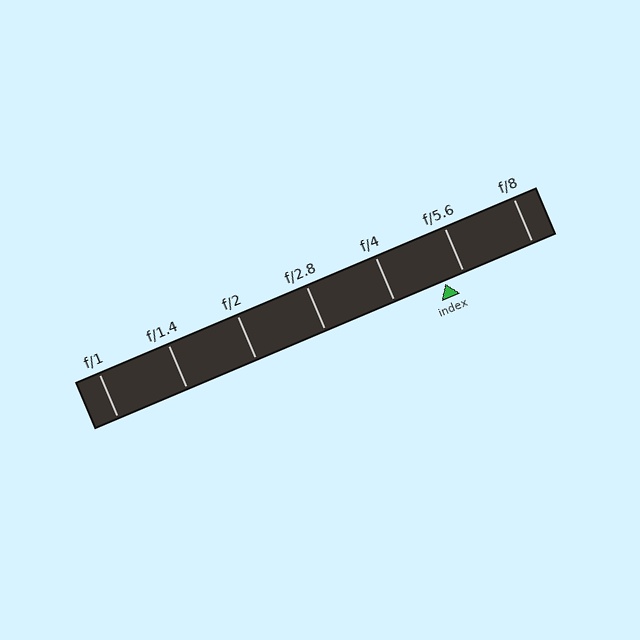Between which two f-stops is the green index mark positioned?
The index mark is between f/4 and f/5.6.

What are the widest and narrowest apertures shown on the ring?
The widest aperture shown is f/1 and the narrowest is f/8.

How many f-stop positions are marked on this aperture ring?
There are 7 f-stop positions marked.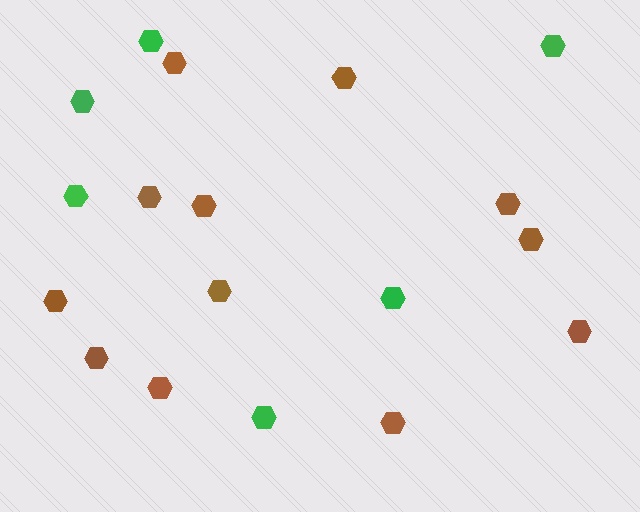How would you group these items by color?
There are 2 groups: one group of brown hexagons (12) and one group of green hexagons (6).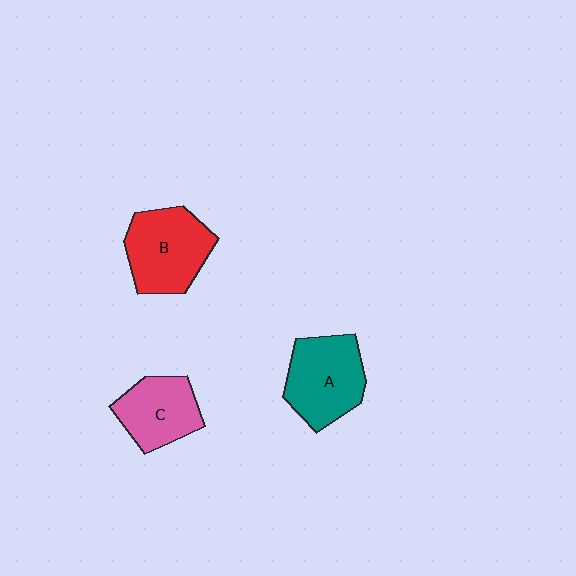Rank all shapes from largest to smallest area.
From largest to smallest: B (red), A (teal), C (pink).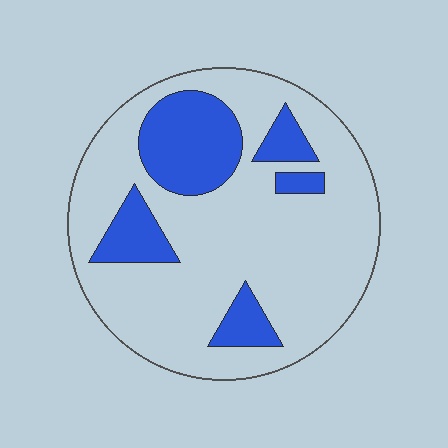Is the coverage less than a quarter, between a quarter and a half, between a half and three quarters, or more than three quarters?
Less than a quarter.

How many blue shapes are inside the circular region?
5.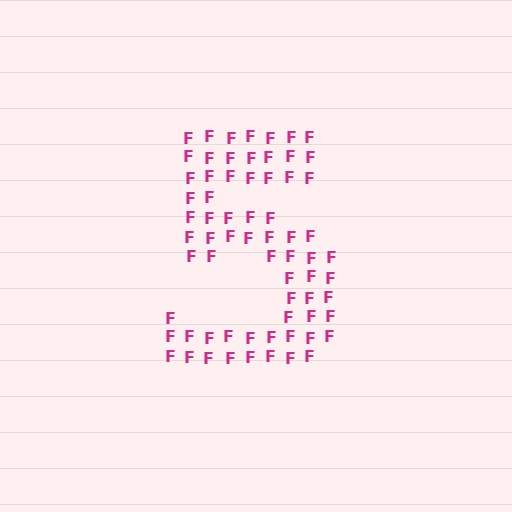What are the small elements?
The small elements are letter F's.